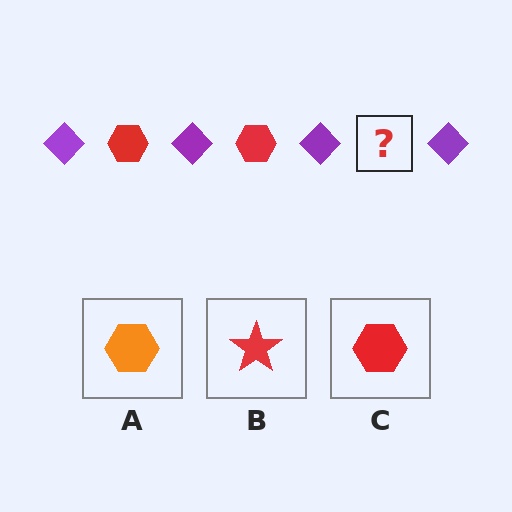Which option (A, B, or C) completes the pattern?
C.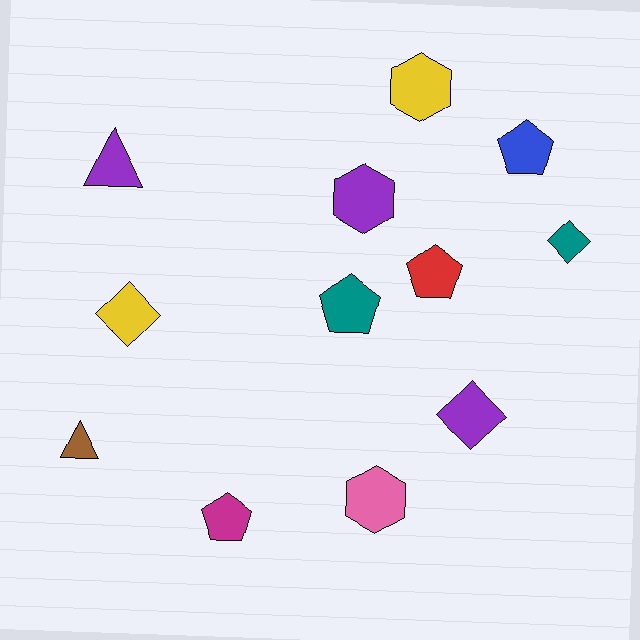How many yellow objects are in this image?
There are 2 yellow objects.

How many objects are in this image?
There are 12 objects.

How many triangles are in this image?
There are 2 triangles.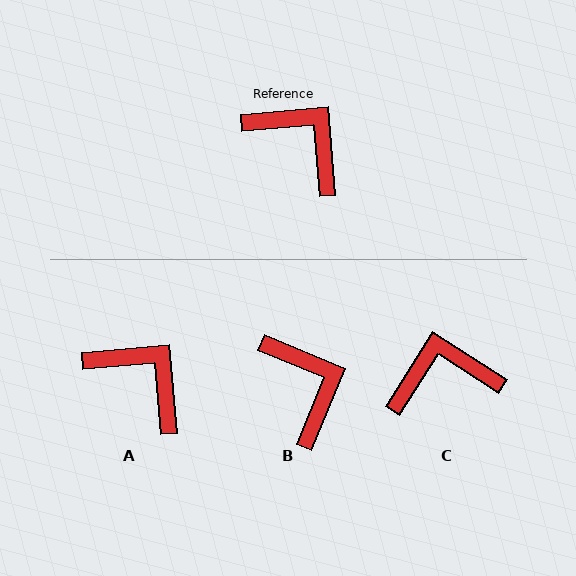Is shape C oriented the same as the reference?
No, it is off by about 53 degrees.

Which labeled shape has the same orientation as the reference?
A.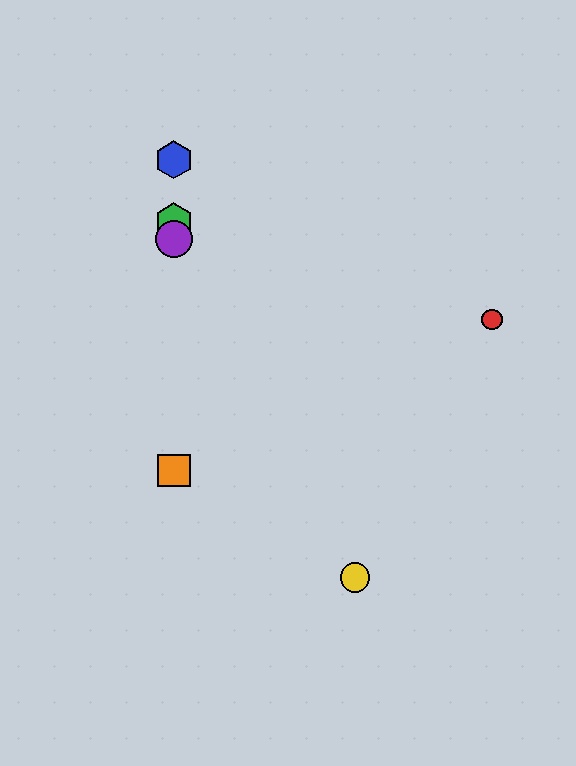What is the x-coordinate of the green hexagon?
The green hexagon is at x≈174.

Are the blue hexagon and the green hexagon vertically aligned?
Yes, both are at x≈174.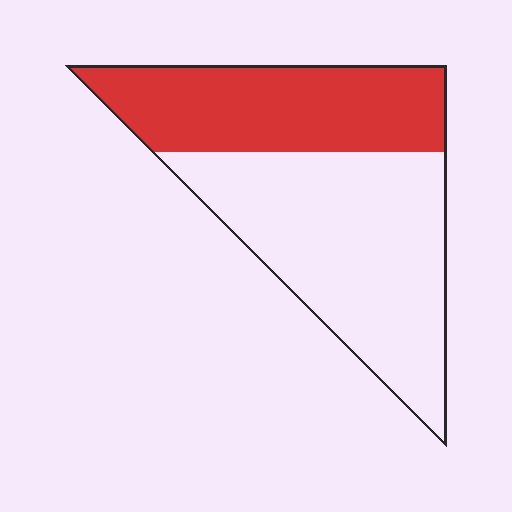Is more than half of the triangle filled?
No.